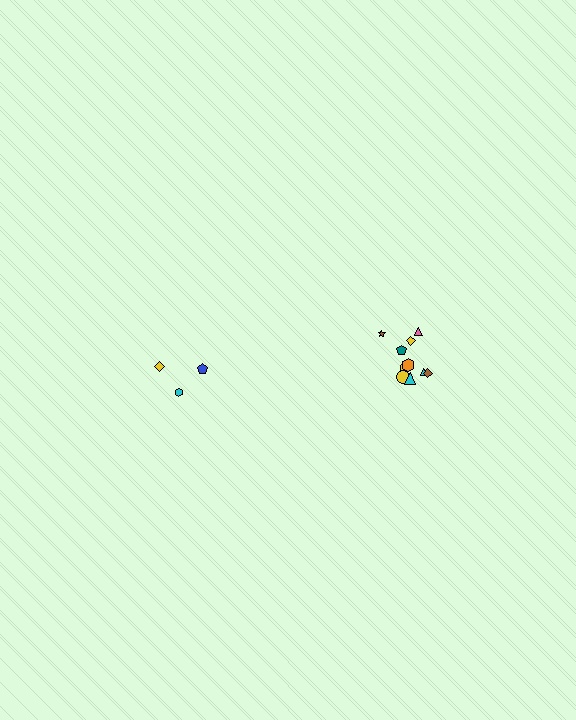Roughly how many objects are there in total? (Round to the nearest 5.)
Roughly 15 objects in total.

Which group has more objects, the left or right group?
The right group.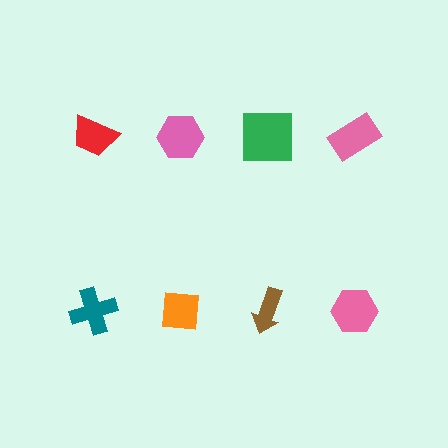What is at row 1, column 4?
A pink rectangle.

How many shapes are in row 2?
4 shapes.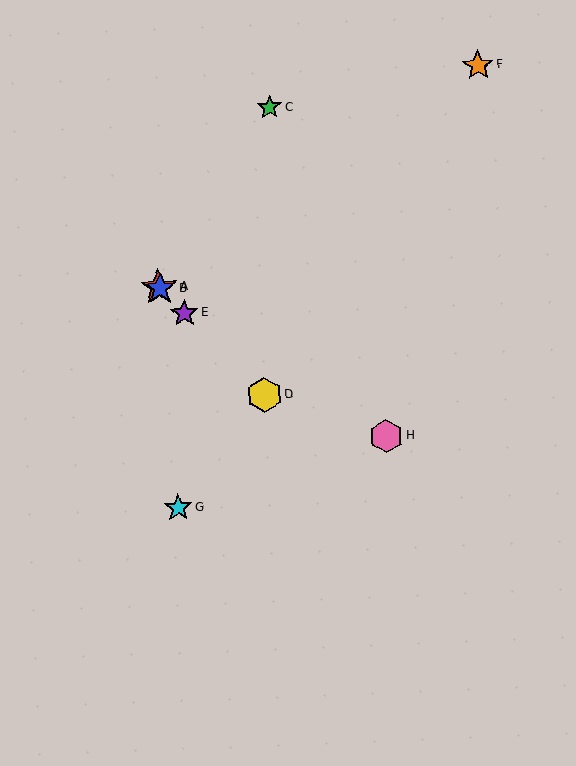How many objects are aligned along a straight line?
4 objects (A, B, D, E) are aligned along a straight line.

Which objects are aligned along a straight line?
Objects A, B, D, E are aligned along a straight line.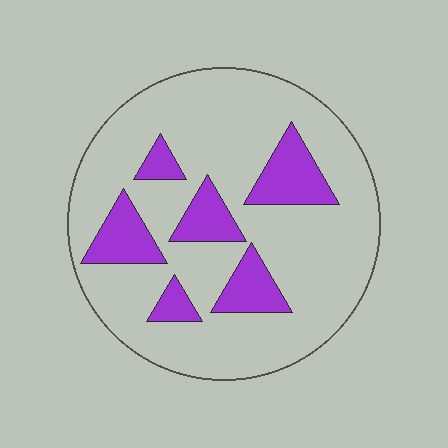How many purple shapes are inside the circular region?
6.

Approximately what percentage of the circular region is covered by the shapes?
Approximately 20%.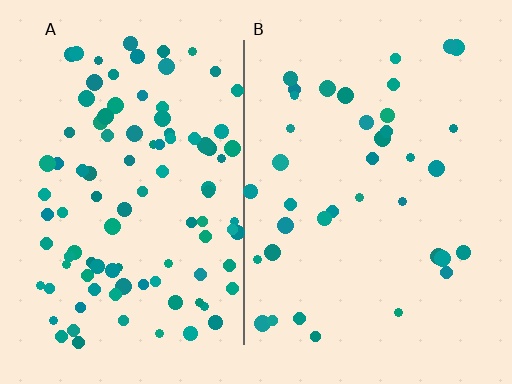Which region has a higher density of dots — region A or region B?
A (the left).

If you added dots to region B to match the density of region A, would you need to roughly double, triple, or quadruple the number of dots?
Approximately triple.